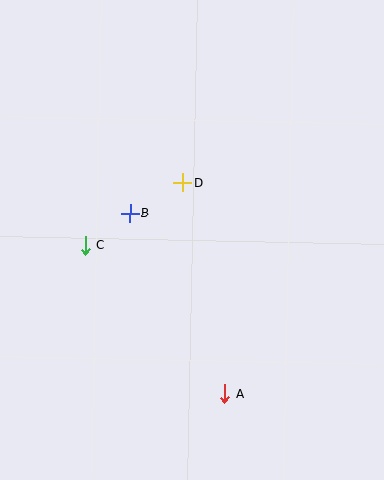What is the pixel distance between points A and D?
The distance between A and D is 215 pixels.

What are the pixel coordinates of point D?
Point D is at (183, 182).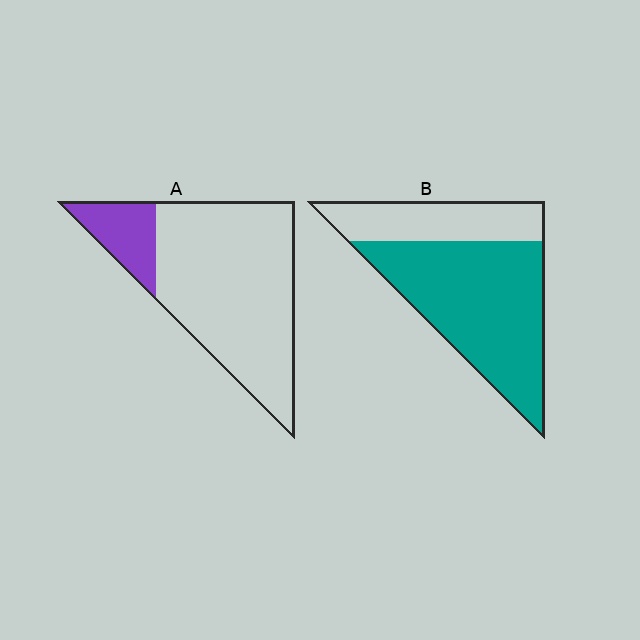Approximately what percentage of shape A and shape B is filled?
A is approximately 15% and B is approximately 70%.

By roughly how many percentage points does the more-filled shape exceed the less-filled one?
By roughly 50 percentage points (B over A).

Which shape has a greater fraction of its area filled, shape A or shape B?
Shape B.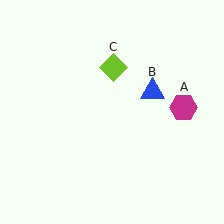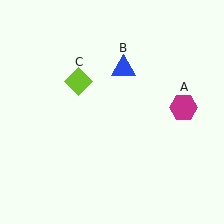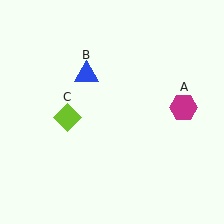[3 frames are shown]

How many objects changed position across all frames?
2 objects changed position: blue triangle (object B), lime diamond (object C).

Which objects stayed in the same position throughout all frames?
Magenta hexagon (object A) remained stationary.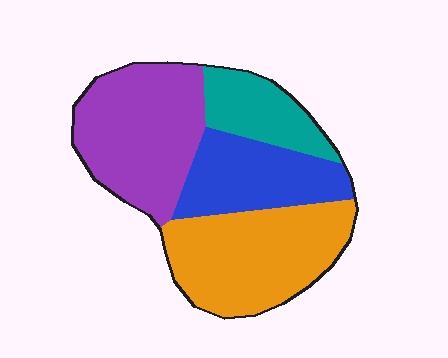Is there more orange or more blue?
Orange.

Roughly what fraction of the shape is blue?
Blue takes up about one fifth (1/5) of the shape.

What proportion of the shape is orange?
Orange covers about 35% of the shape.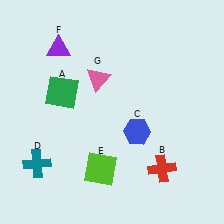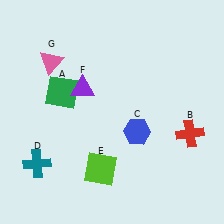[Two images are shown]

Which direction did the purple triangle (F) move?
The purple triangle (F) moved down.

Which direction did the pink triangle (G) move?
The pink triangle (G) moved left.